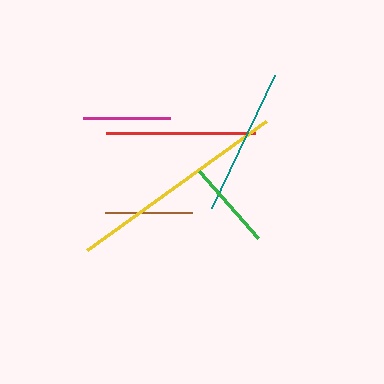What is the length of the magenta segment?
The magenta segment is approximately 87 pixels long.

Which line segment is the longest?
The yellow line is the longest at approximately 220 pixels.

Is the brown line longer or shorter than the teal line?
The teal line is longer than the brown line.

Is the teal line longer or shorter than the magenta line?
The teal line is longer than the magenta line.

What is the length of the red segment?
The red segment is approximately 149 pixels long.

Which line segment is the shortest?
The magenta line is the shortest at approximately 87 pixels.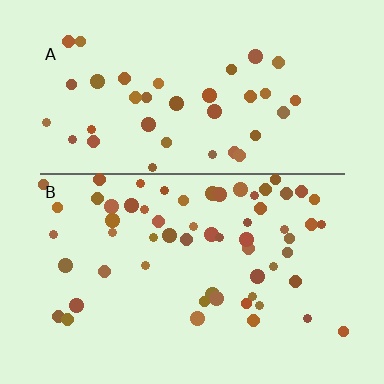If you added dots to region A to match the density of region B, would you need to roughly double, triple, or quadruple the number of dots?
Approximately double.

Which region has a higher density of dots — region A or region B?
B (the bottom).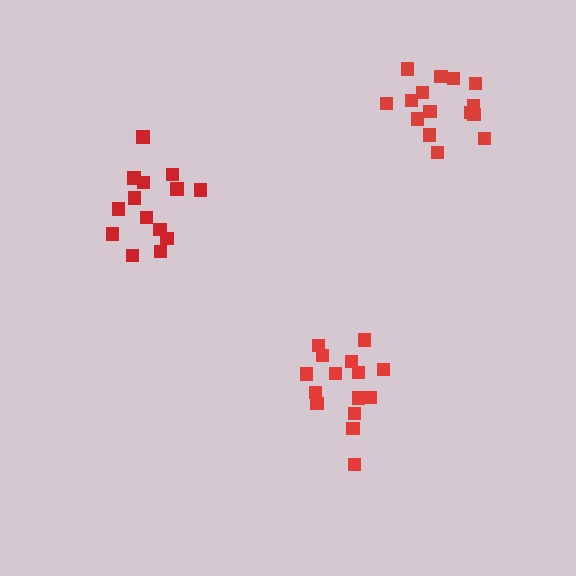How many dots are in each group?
Group 1: 15 dots, Group 2: 16 dots, Group 3: 14 dots (45 total).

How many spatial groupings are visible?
There are 3 spatial groupings.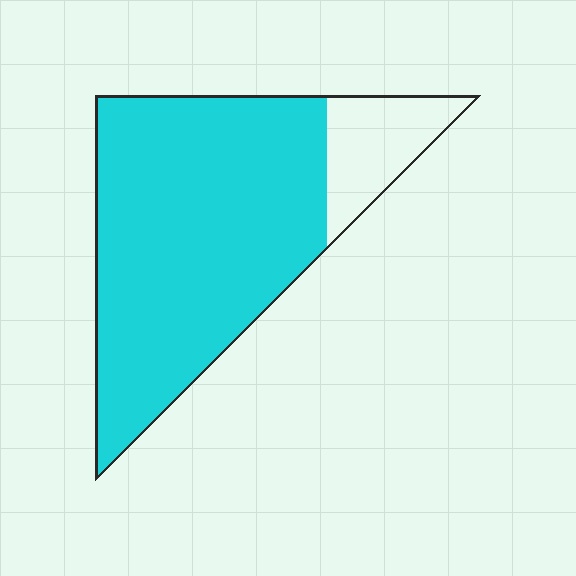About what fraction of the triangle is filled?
About five sixths (5/6).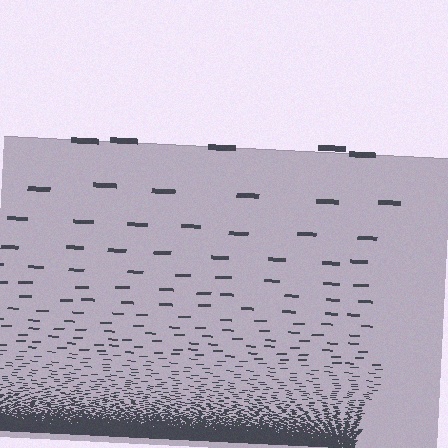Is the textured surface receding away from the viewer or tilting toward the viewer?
The surface appears to tilt toward the viewer. Texture elements get larger and sparser toward the top.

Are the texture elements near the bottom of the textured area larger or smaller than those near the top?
Smaller. The gradient is inverted — elements near the bottom are smaller and denser.